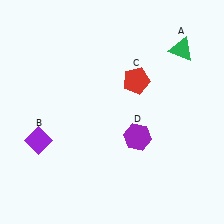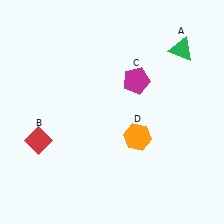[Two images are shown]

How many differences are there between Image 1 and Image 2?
There are 3 differences between the two images.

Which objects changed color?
B changed from purple to red. C changed from red to magenta. D changed from purple to orange.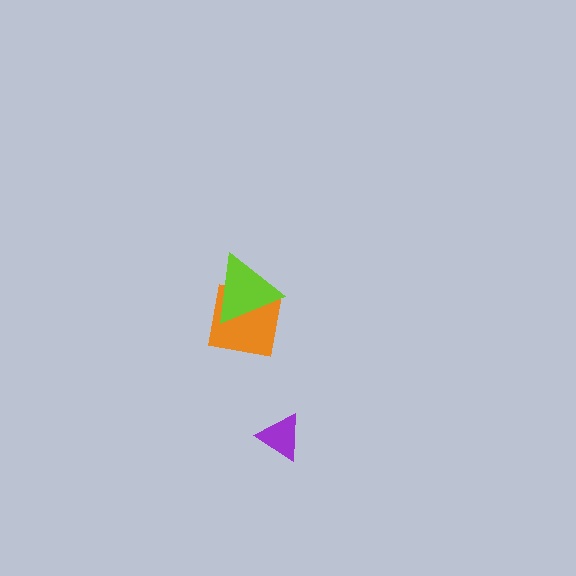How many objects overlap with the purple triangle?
0 objects overlap with the purple triangle.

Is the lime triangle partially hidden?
No, no other shape covers it.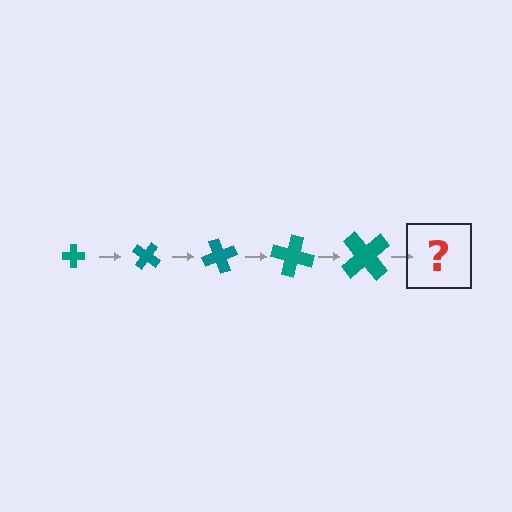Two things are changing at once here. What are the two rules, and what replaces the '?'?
The two rules are that the cross grows larger each step and it rotates 35 degrees each step. The '?' should be a cross, larger than the previous one and rotated 175 degrees from the start.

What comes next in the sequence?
The next element should be a cross, larger than the previous one and rotated 175 degrees from the start.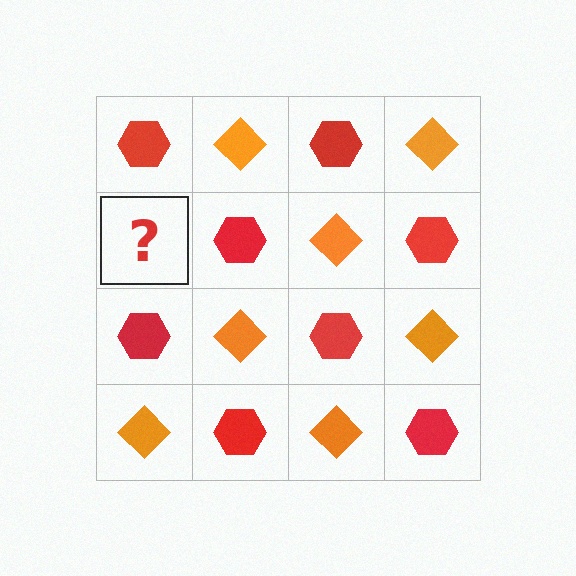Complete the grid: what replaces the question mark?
The question mark should be replaced with an orange diamond.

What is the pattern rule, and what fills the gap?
The rule is that it alternates red hexagon and orange diamond in a checkerboard pattern. The gap should be filled with an orange diamond.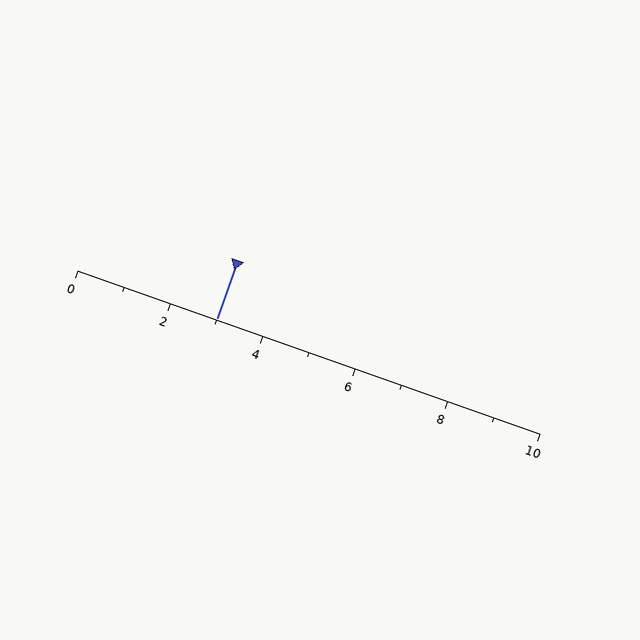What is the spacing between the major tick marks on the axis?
The major ticks are spaced 2 apart.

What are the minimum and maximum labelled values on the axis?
The axis runs from 0 to 10.